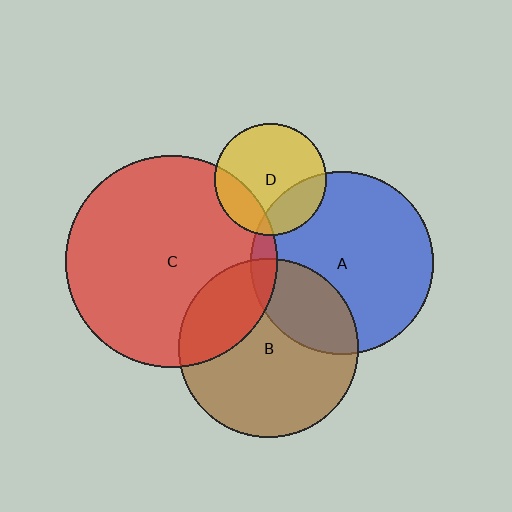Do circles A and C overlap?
Yes.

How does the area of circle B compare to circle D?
Approximately 2.6 times.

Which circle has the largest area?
Circle C (red).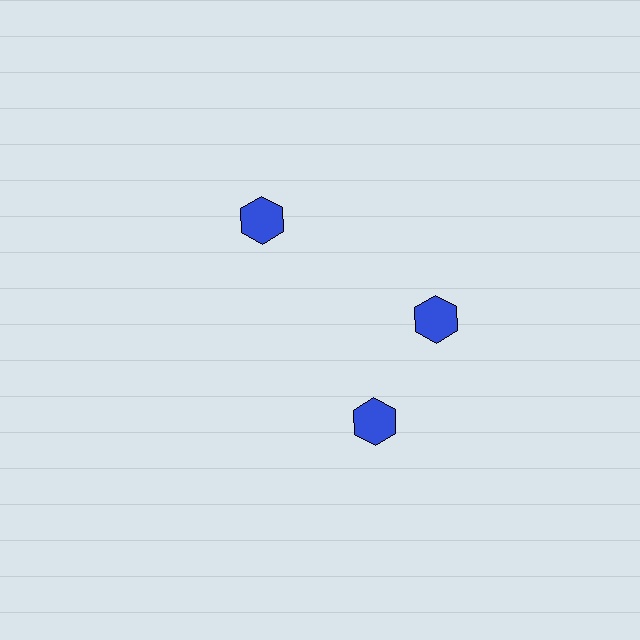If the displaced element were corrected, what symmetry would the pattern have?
It would have 3-fold rotational symmetry — the pattern would map onto itself every 120 degrees.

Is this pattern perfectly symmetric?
No. The 3 blue hexagons are arranged in a ring, but one element near the 7 o'clock position is rotated out of alignment along the ring, breaking the 3-fold rotational symmetry.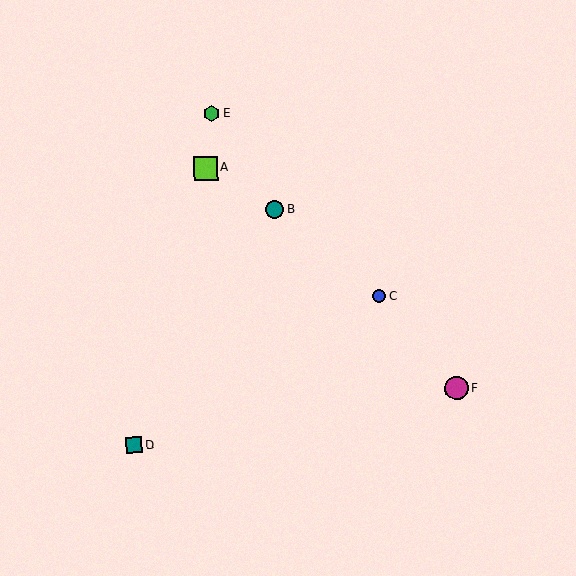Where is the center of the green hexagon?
The center of the green hexagon is at (212, 113).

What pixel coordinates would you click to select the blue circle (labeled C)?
Click at (380, 296) to select the blue circle C.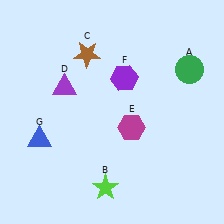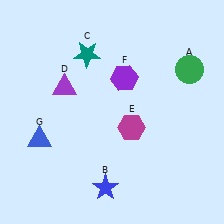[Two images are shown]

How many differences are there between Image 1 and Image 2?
There are 2 differences between the two images.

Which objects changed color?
B changed from lime to blue. C changed from brown to teal.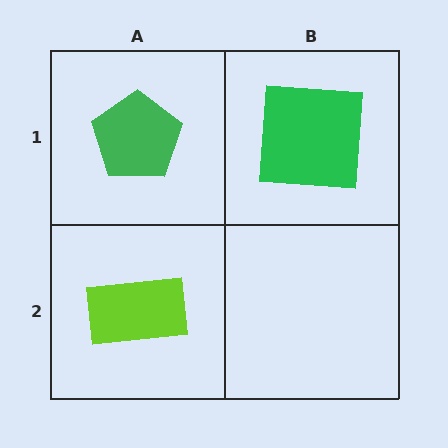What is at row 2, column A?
A lime rectangle.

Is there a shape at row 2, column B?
No, that cell is empty.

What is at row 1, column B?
A green square.